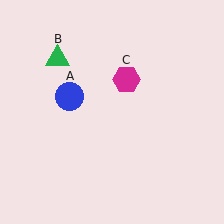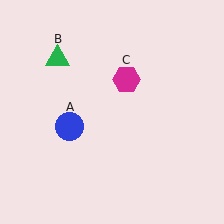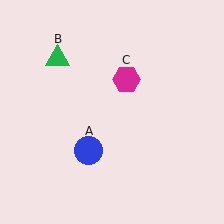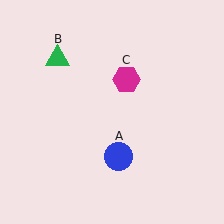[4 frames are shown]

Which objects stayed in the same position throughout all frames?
Green triangle (object B) and magenta hexagon (object C) remained stationary.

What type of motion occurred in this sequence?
The blue circle (object A) rotated counterclockwise around the center of the scene.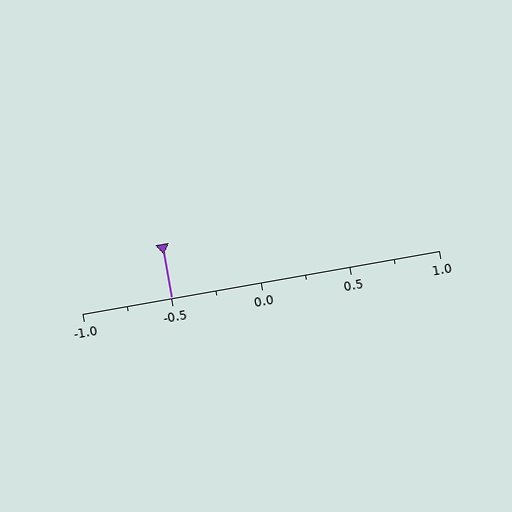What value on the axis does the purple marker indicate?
The marker indicates approximately -0.5.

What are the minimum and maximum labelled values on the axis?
The axis runs from -1.0 to 1.0.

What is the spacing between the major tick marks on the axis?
The major ticks are spaced 0.5 apart.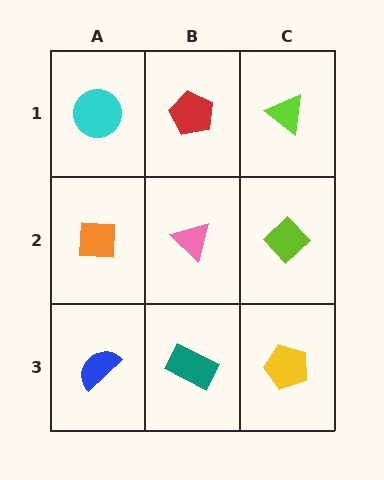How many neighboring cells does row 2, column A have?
3.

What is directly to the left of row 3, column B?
A blue semicircle.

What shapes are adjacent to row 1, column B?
A pink triangle (row 2, column B), a cyan circle (row 1, column A), a lime triangle (row 1, column C).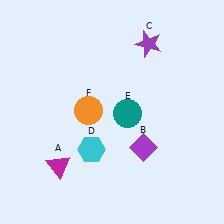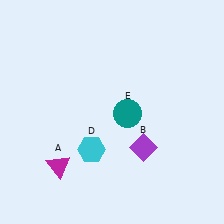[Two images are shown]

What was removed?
The orange circle (F), the purple star (C) were removed in Image 2.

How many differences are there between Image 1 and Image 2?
There are 2 differences between the two images.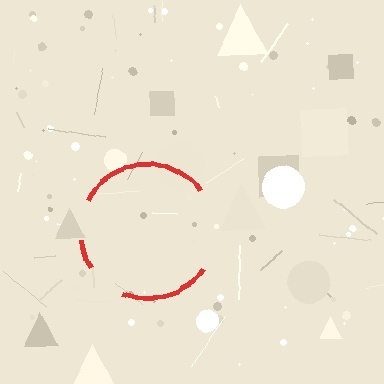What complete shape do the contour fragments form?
The contour fragments form a circle.